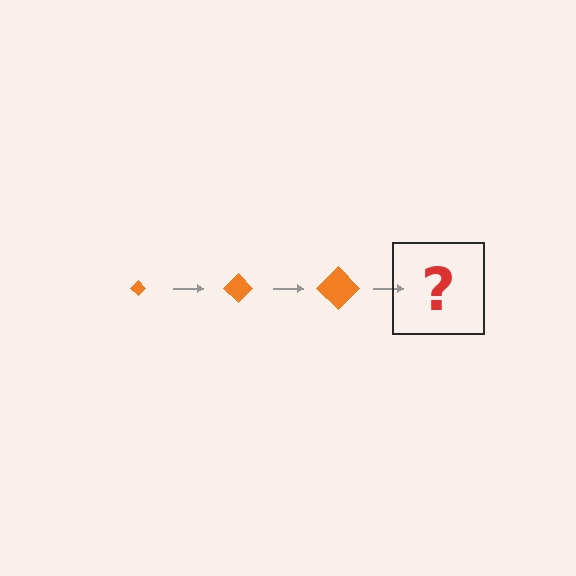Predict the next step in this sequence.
The next step is an orange diamond, larger than the previous one.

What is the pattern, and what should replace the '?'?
The pattern is that the diamond gets progressively larger each step. The '?' should be an orange diamond, larger than the previous one.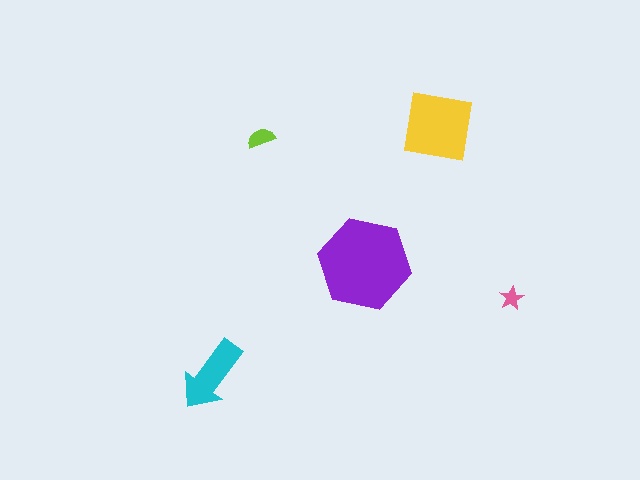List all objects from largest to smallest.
The purple hexagon, the yellow square, the cyan arrow, the lime semicircle, the pink star.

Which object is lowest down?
The cyan arrow is bottommost.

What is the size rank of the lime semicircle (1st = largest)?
4th.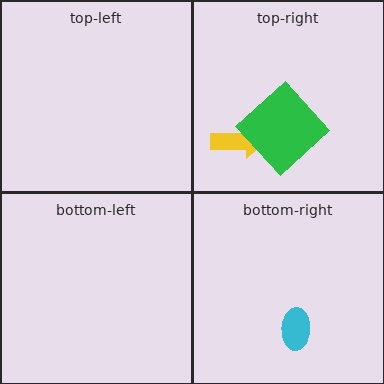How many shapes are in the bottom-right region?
1.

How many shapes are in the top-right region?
2.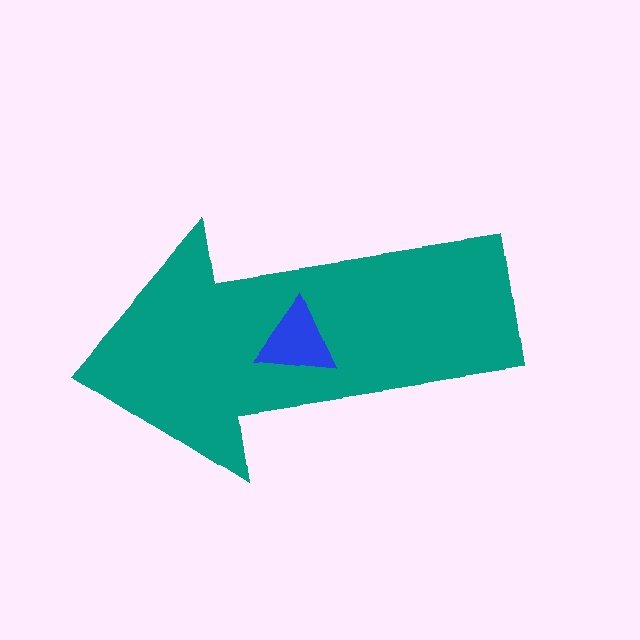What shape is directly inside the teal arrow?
The blue triangle.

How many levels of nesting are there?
2.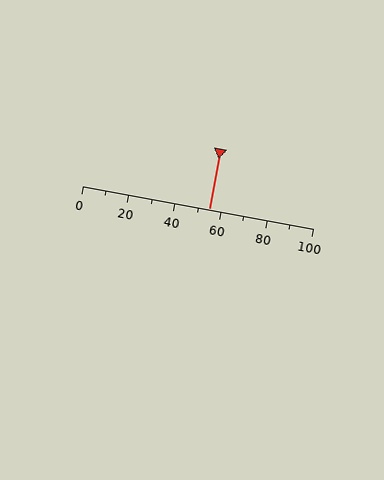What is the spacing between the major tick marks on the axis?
The major ticks are spaced 20 apart.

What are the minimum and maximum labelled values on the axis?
The axis runs from 0 to 100.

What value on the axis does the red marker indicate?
The marker indicates approximately 55.